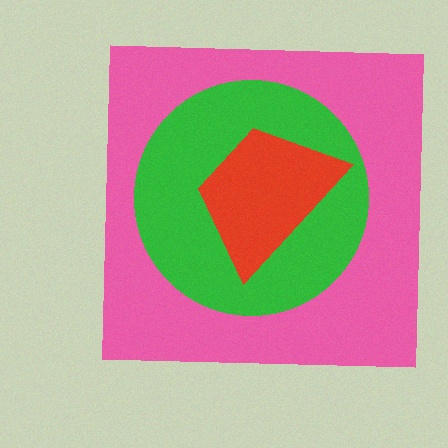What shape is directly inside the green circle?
The red trapezoid.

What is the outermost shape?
The pink square.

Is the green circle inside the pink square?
Yes.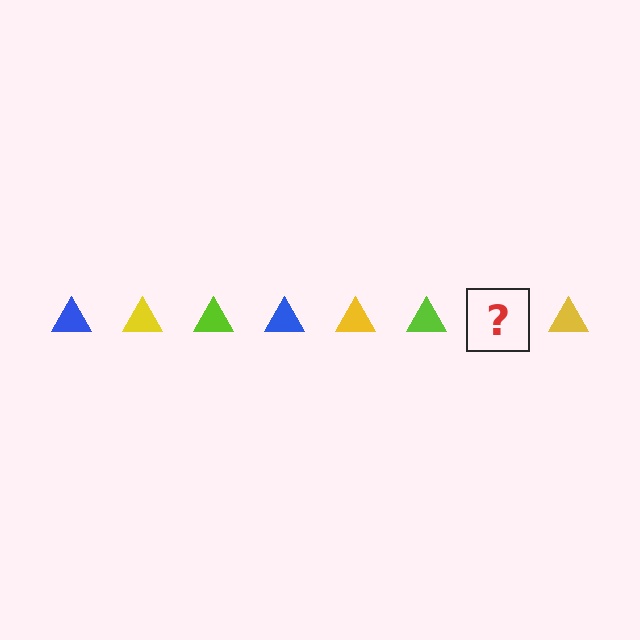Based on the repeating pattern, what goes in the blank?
The blank should be a blue triangle.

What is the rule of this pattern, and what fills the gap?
The rule is that the pattern cycles through blue, yellow, lime triangles. The gap should be filled with a blue triangle.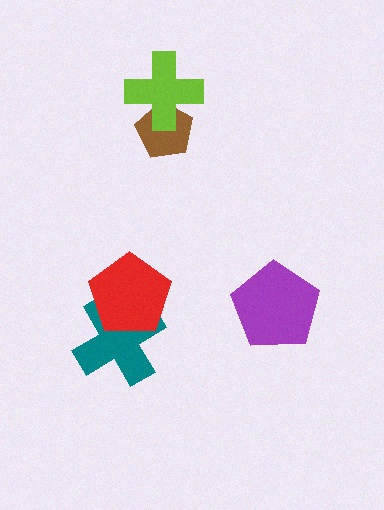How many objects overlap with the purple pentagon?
0 objects overlap with the purple pentagon.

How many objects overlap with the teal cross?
1 object overlaps with the teal cross.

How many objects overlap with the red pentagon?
1 object overlaps with the red pentagon.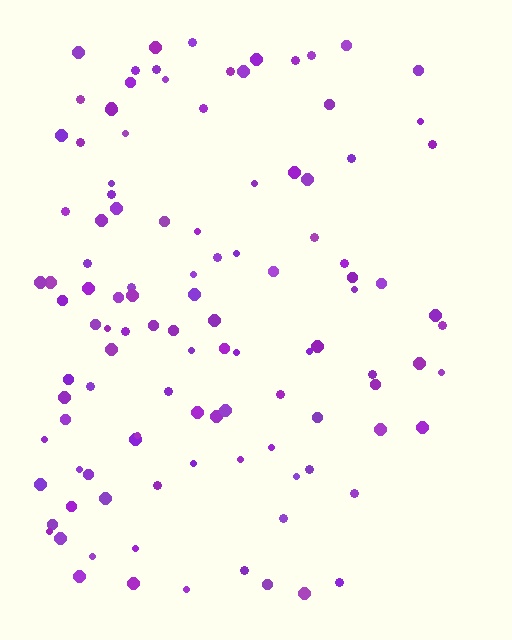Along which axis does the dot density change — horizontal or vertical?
Horizontal.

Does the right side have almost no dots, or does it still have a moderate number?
Still a moderate number, just noticeably fewer than the left.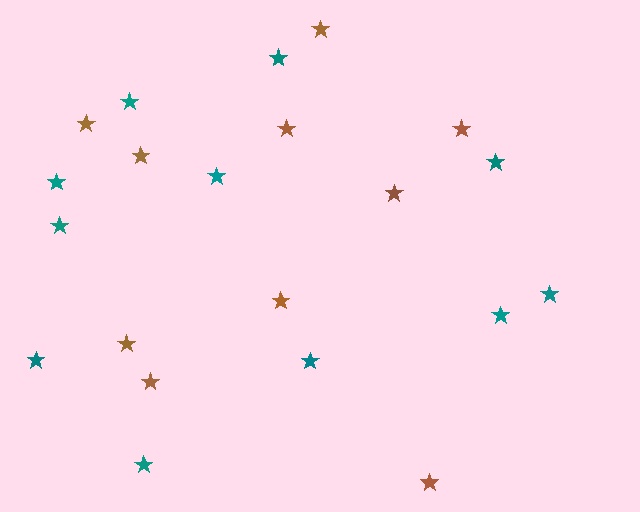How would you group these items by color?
There are 2 groups: one group of brown stars (10) and one group of teal stars (11).